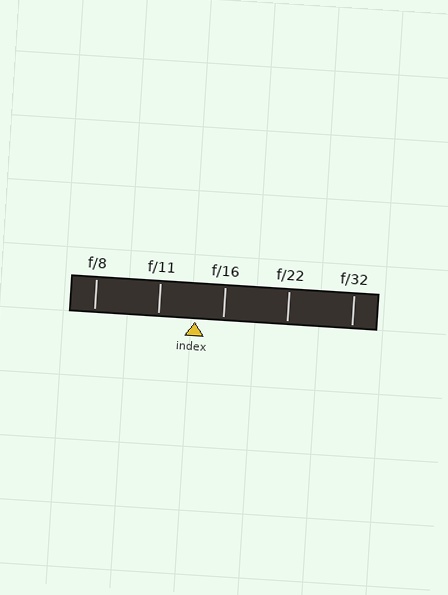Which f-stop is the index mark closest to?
The index mark is closest to f/16.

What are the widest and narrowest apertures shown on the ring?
The widest aperture shown is f/8 and the narrowest is f/32.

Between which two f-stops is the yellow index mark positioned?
The index mark is between f/11 and f/16.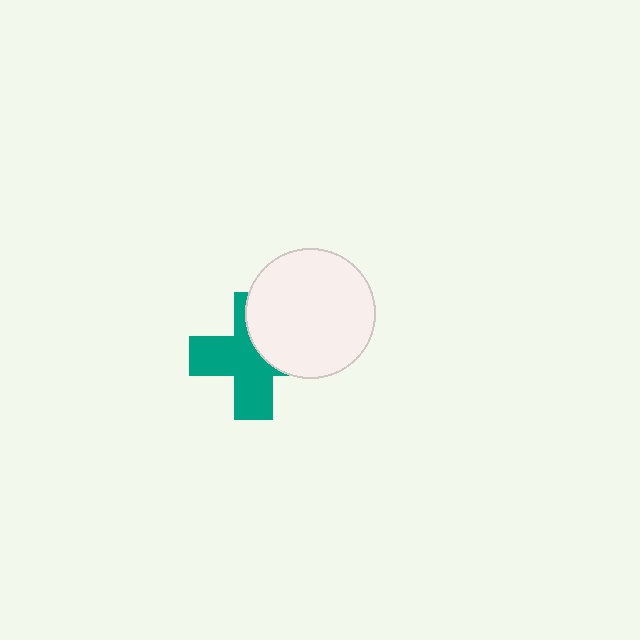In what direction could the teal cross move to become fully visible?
The teal cross could move toward the lower-left. That would shift it out from behind the white circle entirely.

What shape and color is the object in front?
The object in front is a white circle.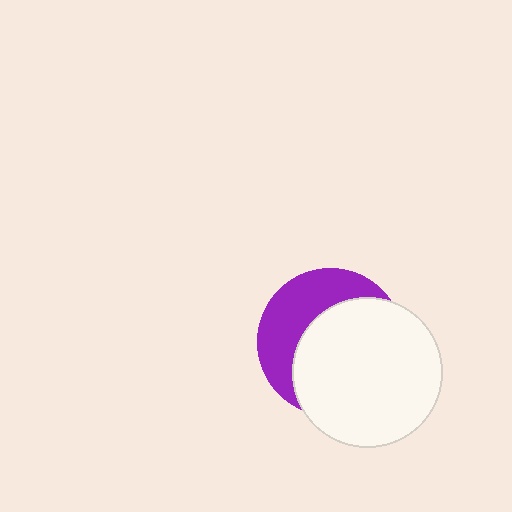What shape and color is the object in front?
The object in front is a white circle.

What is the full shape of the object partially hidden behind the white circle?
The partially hidden object is a purple circle.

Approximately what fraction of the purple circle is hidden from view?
Roughly 61% of the purple circle is hidden behind the white circle.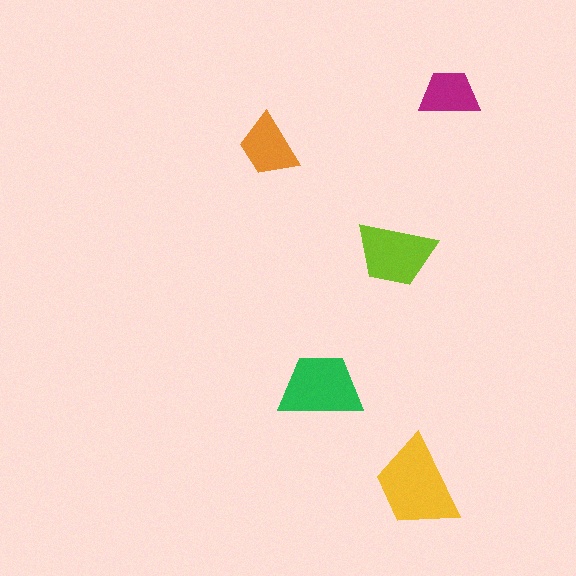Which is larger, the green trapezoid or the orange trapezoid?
The green one.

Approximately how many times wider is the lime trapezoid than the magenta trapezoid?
About 1.5 times wider.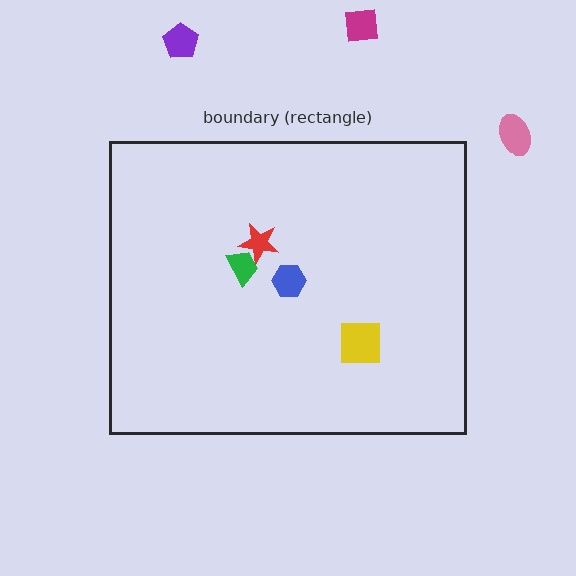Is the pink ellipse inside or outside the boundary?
Outside.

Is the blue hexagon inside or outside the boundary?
Inside.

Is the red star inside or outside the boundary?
Inside.